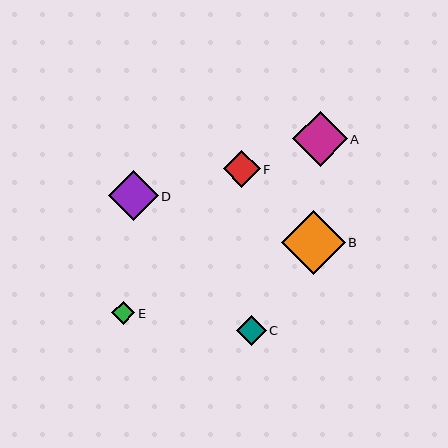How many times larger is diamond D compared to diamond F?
Diamond D is approximately 1.3 times the size of diamond F.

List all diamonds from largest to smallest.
From largest to smallest: B, A, D, F, C, E.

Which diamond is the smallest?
Diamond E is the smallest with a size of approximately 23 pixels.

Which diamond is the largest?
Diamond B is the largest with a size of approximately 63 pixels.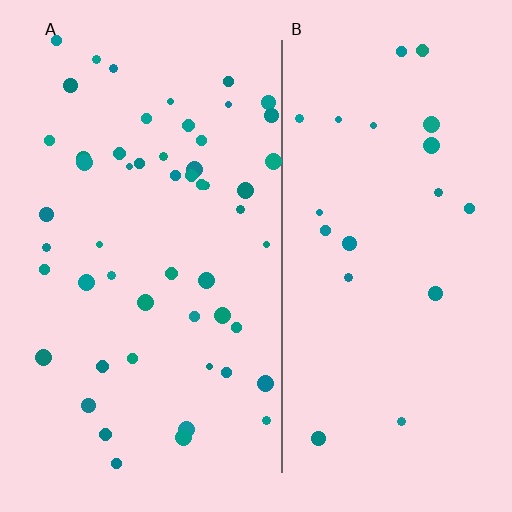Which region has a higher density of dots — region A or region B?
A (the left).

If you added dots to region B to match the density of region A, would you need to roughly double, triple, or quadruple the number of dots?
Approximately triple.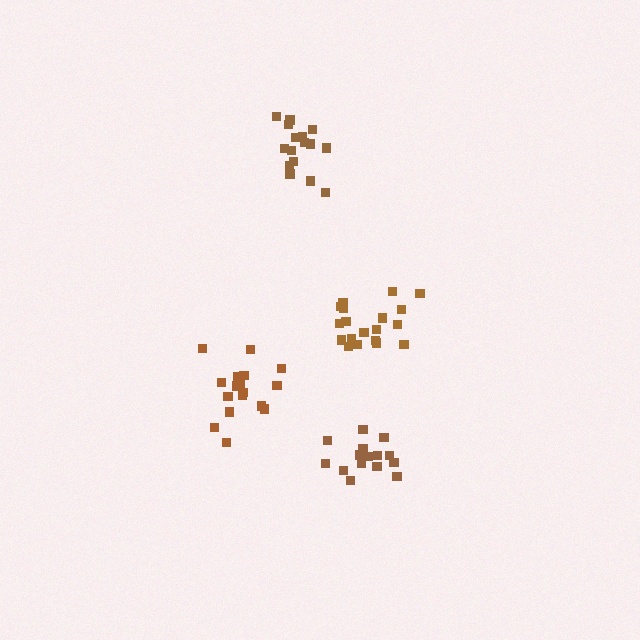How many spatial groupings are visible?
There are 4 spatial groupings.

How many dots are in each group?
Group 1: 16 dots, Group 2: 17 dots, Group 3: 19 dots, Group 4: 15 dots (67 total).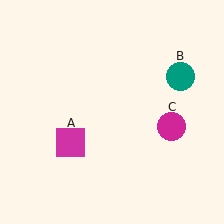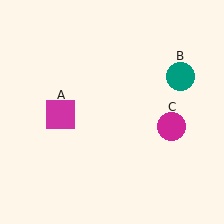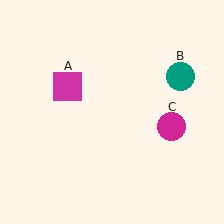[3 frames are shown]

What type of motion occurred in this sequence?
The magenta square (object A) rotated clockwise around the center of the scene.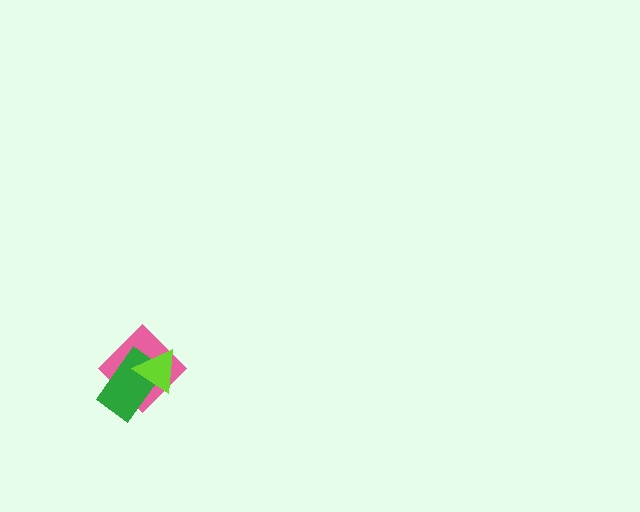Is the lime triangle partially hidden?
No, no other shape covers it.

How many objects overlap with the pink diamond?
2 objects overlap with the pink diamond.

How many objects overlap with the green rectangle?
2 objects overlap with the green rectangle.